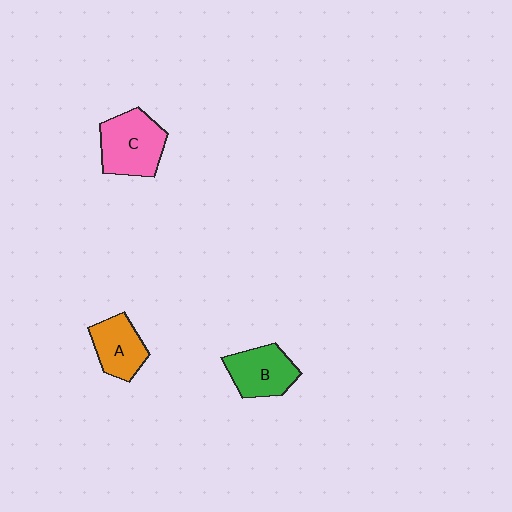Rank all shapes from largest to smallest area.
From largest to smallest: C (pink), B (green), A (orange).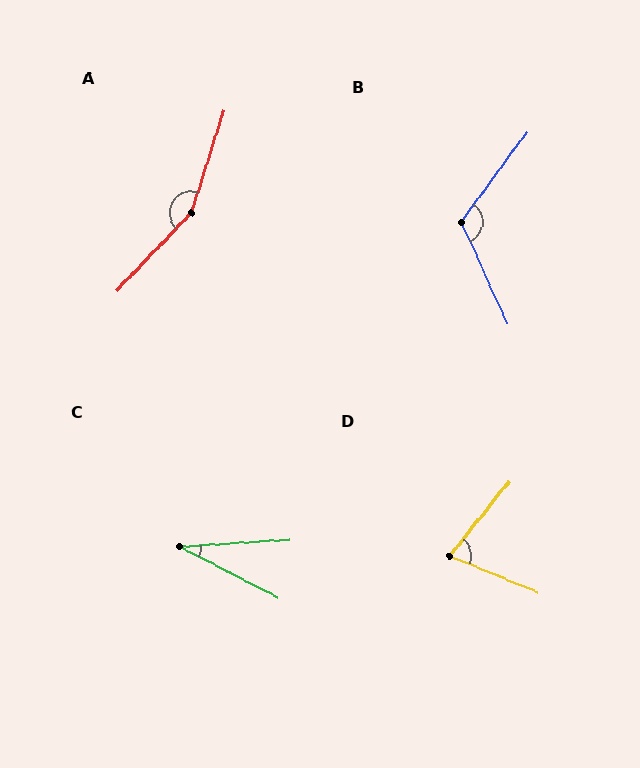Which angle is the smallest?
C, at approximately 31 degrees.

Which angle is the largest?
A, at approximately 154 degrees.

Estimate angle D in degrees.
Approximately 73 degrees.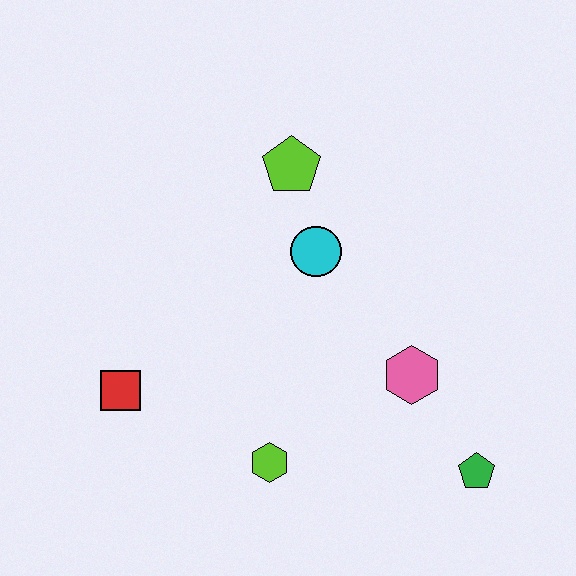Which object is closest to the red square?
The lime hexagon is closest to the red square.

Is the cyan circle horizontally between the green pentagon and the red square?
Yes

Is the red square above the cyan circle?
No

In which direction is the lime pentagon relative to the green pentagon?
The lime pentagon is above the green pentagon.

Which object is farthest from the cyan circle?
The green pentagon is farthest from the cyan circle.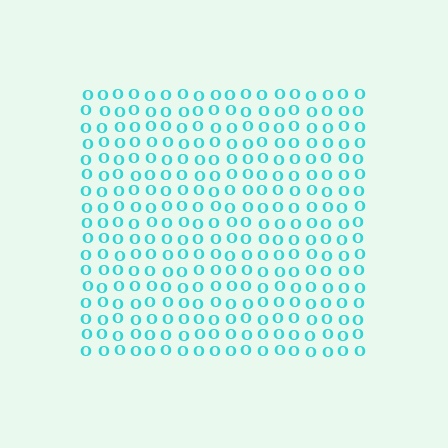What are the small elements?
The small elements are letter O's.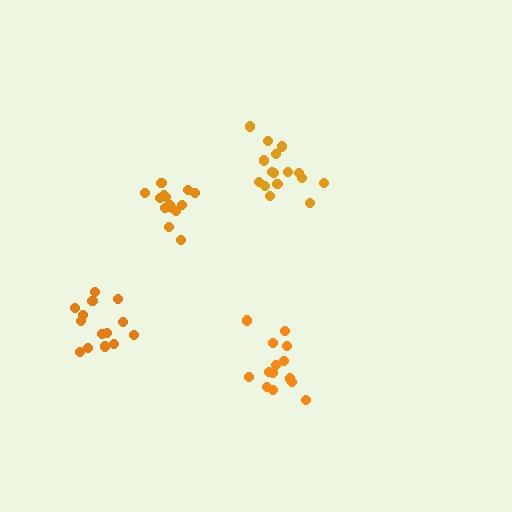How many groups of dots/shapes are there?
There are 4 groups.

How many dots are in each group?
Group 1: 15 dots, Group 2: 15 dots, Group 3: 16 dots, Group 4: 14 dots (60 total).